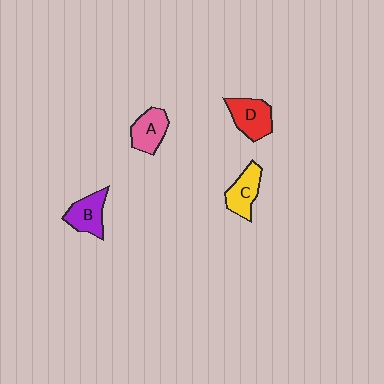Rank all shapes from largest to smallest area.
From largest to smallest: D (red), B (purple), A (pink), C (yellow).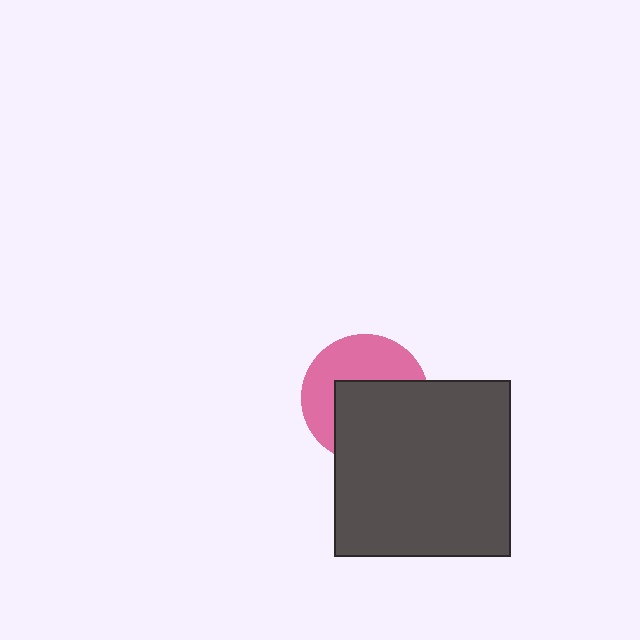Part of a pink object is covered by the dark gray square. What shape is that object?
It is a circle.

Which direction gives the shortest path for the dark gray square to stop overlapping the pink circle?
Moving toward the lower-right gives the shortest separation.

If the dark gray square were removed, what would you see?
You would see the complete pink circle.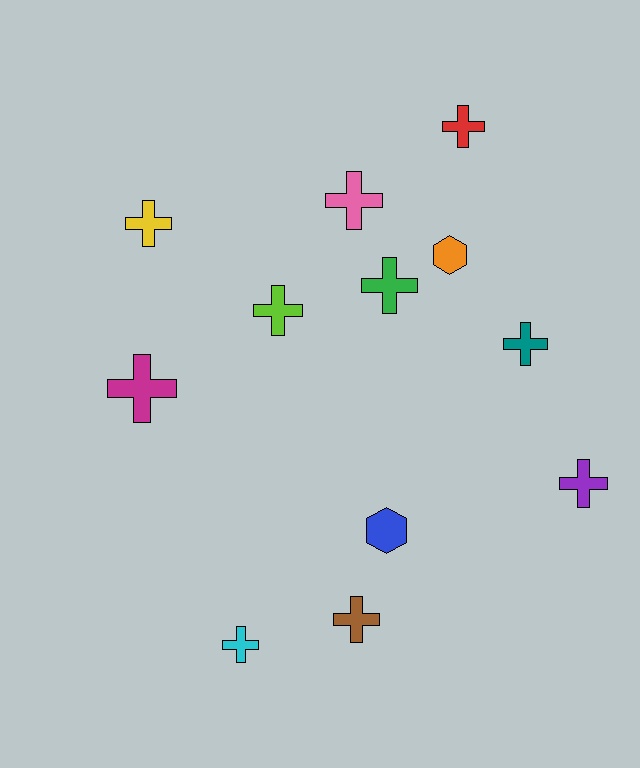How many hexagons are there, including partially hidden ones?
There are 2 hexagons.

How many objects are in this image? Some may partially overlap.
There are 12 objects.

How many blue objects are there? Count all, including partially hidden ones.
There is 1 blue object.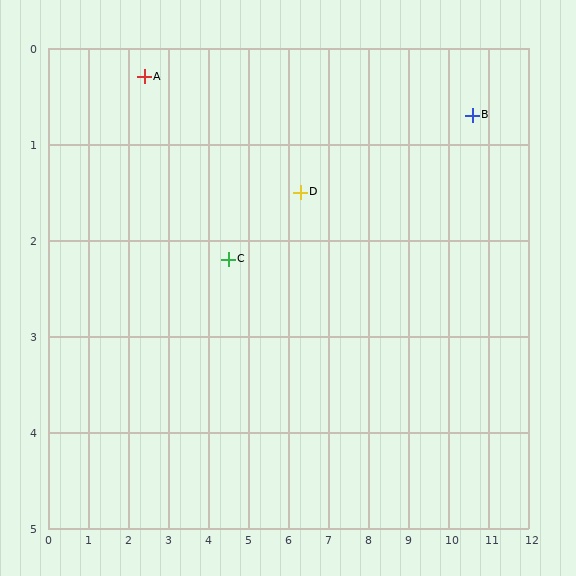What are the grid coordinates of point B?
Point B is at approximately (10.6, 0.7).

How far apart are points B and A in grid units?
Points B and A are about 8.2 grid units apart.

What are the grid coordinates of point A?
Point A is at approximately (2.4, 0.3).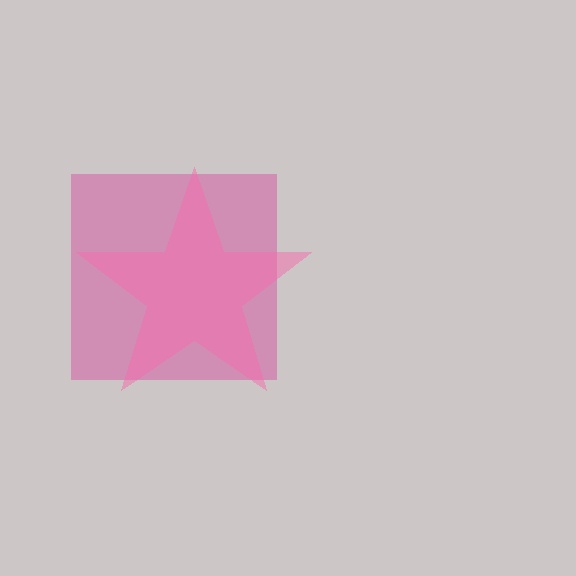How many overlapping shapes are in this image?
There are 2 overlapping shapes in the image.